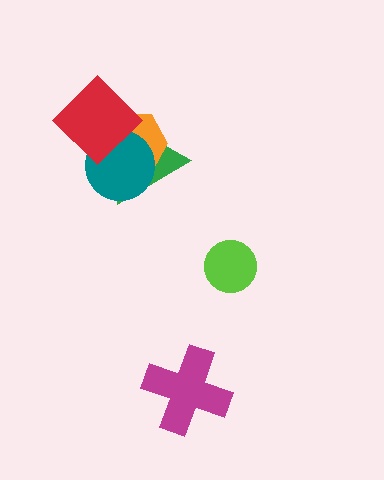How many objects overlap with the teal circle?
3 objects overlap with the teal circle.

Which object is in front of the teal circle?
The red diamond is in front of the teal circle.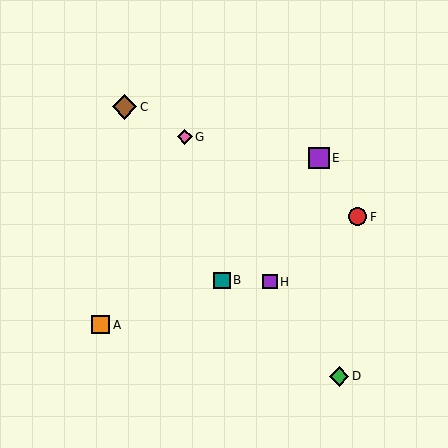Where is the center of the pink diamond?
The center of the pink diamond is at (185, 137).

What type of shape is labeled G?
Shape G is a pink diamond.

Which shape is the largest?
The brown diamond (labeled C) is the largest.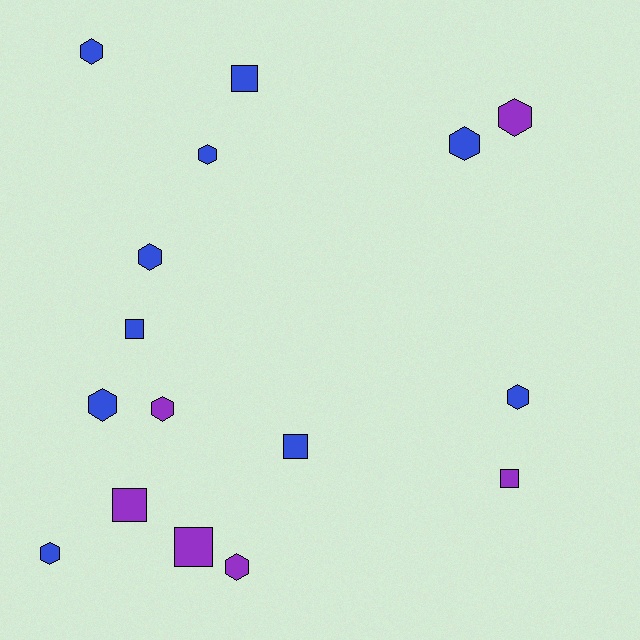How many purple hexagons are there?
There are 3 purple hexagons.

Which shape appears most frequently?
Hexagon, with 10 objects.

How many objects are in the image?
There are 16 objects.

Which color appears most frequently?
Blue, with 10 objects.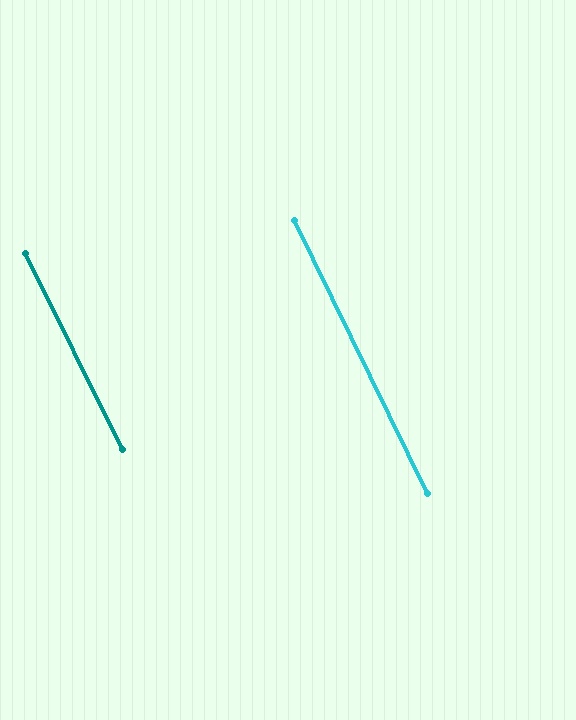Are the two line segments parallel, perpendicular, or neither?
Parallel — their directions differ by only 0.3°.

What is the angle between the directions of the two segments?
Approximately 0 degrees.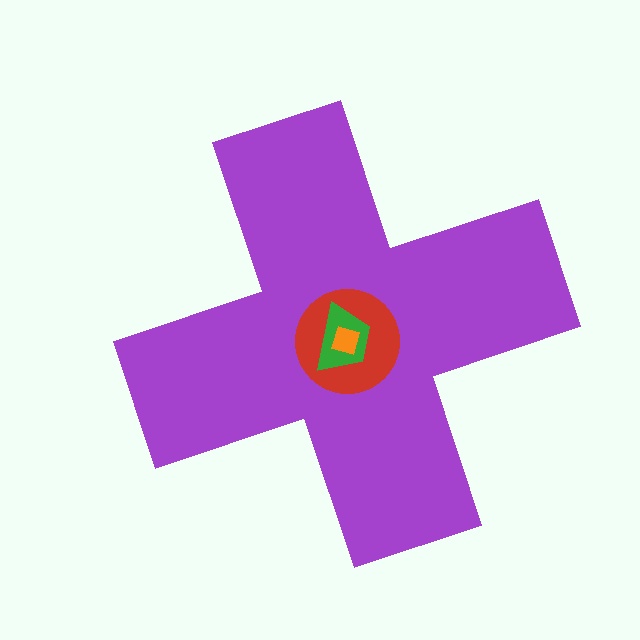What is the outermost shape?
The purple cross.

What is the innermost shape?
The orange diamond.